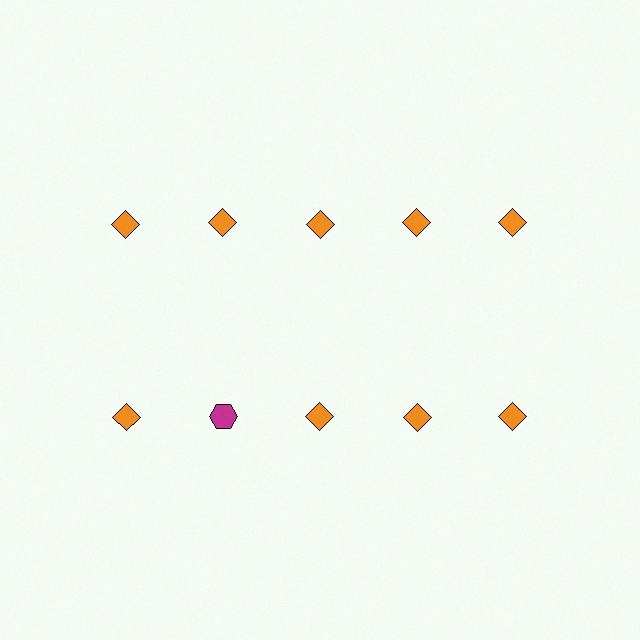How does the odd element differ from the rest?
It differs in both color (magenta instead of orange) and shape (hexagon instead of diamond).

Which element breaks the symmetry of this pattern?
The magenta hexagon in the second row, second from left column breaks the symmetry. All other shapes are orange diamonds.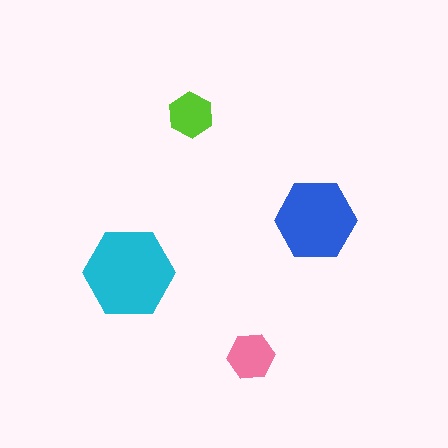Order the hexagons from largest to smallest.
the cyan one, the blue one, the pink one, the lime one.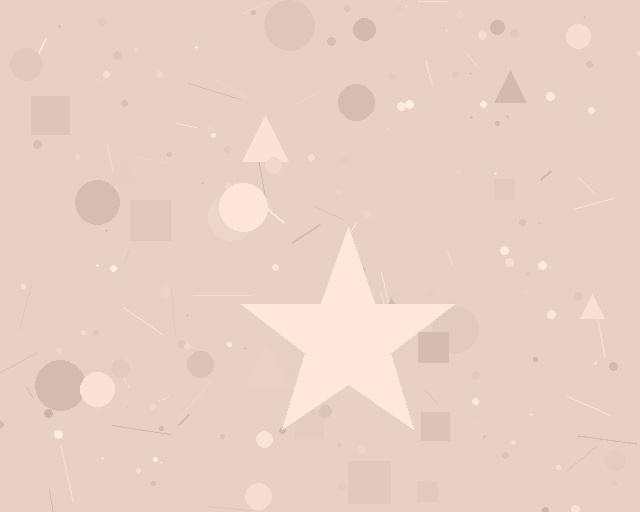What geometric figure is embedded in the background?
A star is embedded in the background.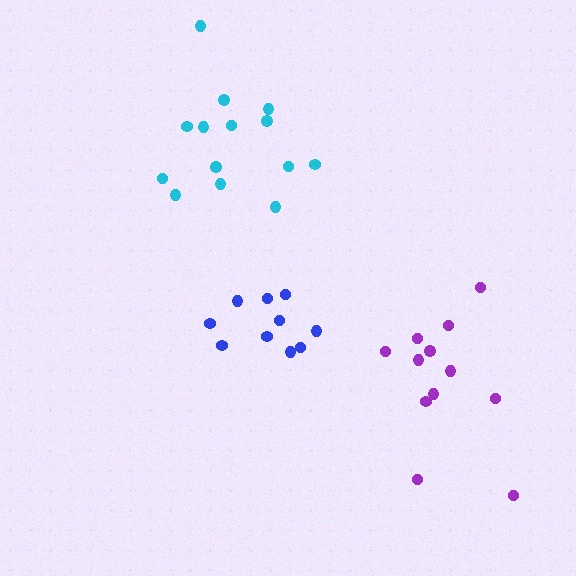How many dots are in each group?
Group 1: 10 dots, Group 2: 14 dots, Group 3: 12 dots (36 total).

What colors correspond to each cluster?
The clusters are colored: blue, cyan, purple.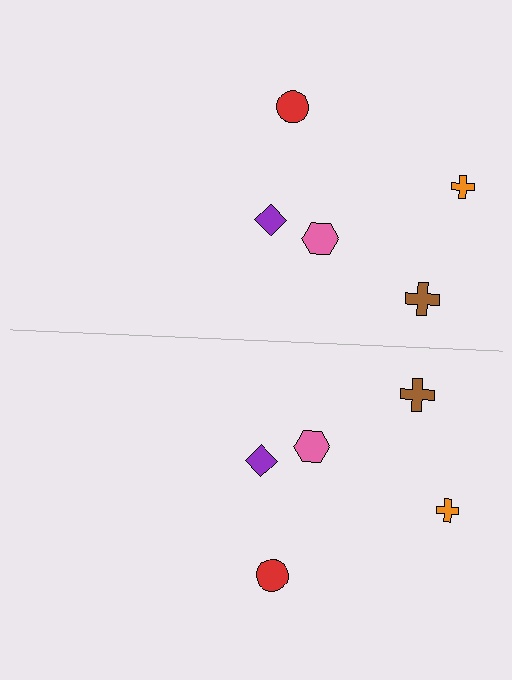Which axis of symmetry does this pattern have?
The pattern has a horizontal axis of symmetry running through the center of the image.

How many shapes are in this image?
There are 10 shapes in this image.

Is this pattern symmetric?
Yes, this pattern has bilateral (reflection) symmetry.